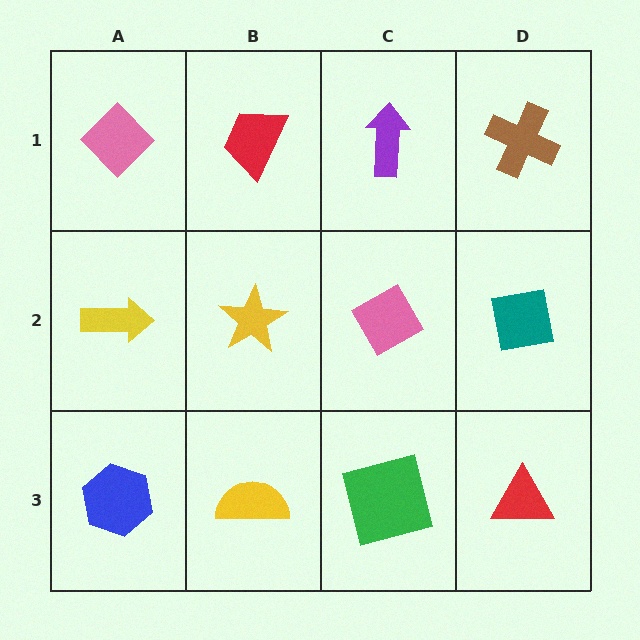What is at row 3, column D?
A red triangle.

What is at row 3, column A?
A blue hexagon.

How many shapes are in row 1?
4 shapes.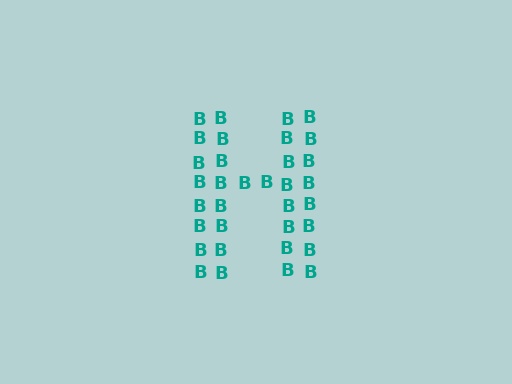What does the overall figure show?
The overall figure shows the letter H.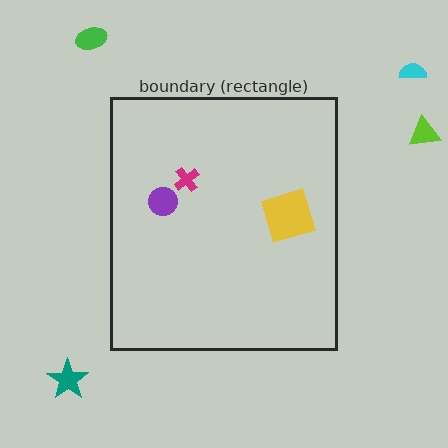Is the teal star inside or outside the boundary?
Outside.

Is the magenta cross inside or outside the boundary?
Inside.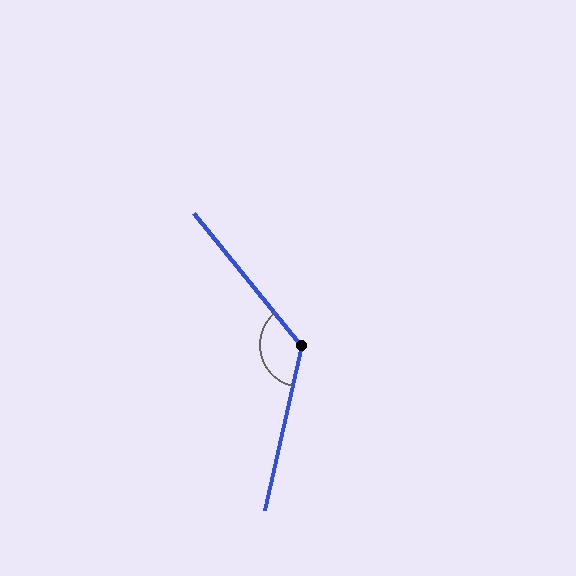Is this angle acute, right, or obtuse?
It is obtuse.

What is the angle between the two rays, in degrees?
Approximately 128 degrees.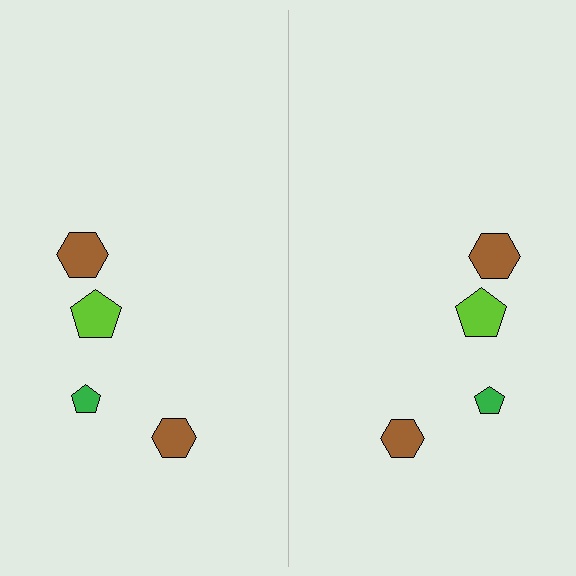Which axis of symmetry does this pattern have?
The pattern has a vertical axis of symmetry running through the center of the image.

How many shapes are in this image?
There are 8 shapes in this image.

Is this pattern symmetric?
Yes, this pattern has bilateral (reflection) symmetry.